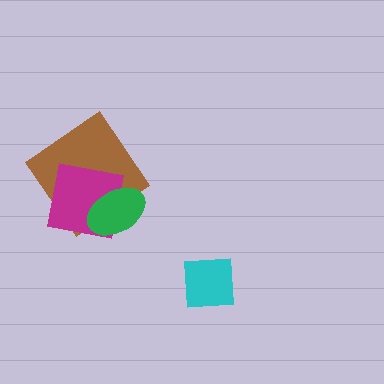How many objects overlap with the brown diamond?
2 objects overlap with the brown diamond.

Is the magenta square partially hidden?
Yes, it is partially covered by another shape.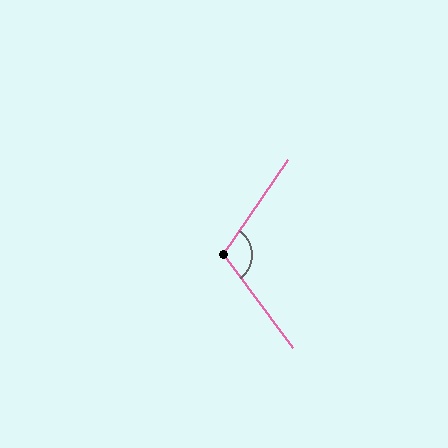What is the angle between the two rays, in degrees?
Approximately 109 degrees.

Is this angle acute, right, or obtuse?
It is obtuse.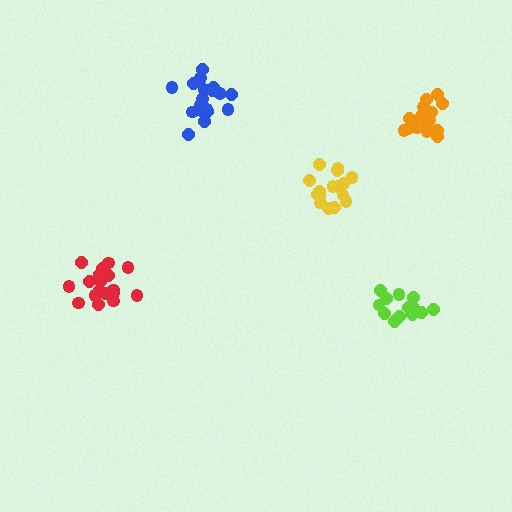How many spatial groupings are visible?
There are 5 spatial groupings.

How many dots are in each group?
Group 1: 16 dots, Group 2: 15 dots, Group 3: 19 dots, Group 4: 21 dots, Group 5: 18 dots (89 total).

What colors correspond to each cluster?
The clusters are colored: yellow, lime, blue, orange, red.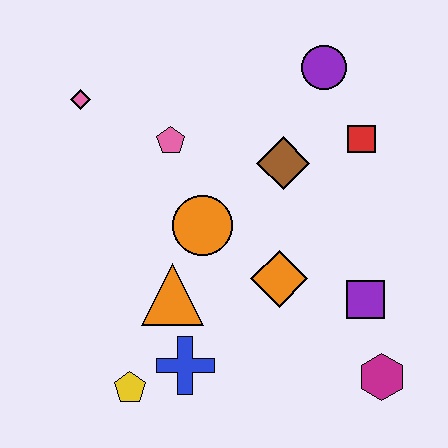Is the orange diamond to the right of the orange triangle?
Yes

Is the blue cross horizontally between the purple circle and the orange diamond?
No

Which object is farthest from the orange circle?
The magenta hexagon is farthest from the orange circle.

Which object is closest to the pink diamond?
The pink pentagon is closest to the pink diamond.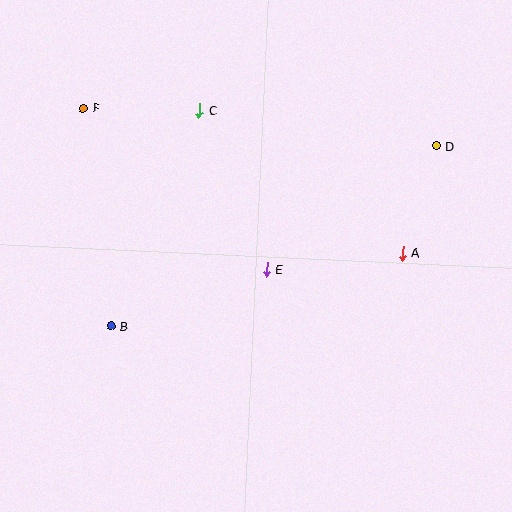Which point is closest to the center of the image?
Point E at (267, 269) is closest to the center.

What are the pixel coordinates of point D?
Point D is at (436, 146).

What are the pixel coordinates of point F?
Point F is at (83, 108).